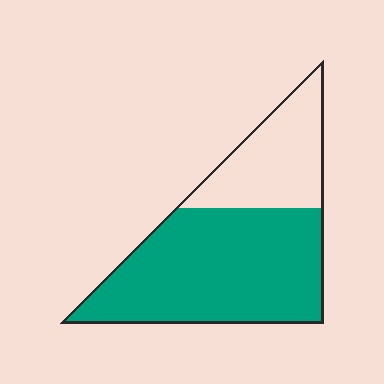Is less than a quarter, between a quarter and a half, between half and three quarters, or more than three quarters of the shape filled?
Between half and three quarters.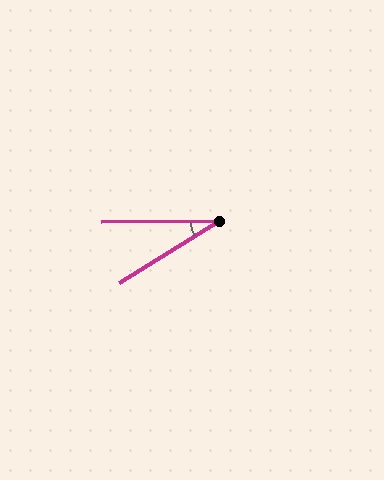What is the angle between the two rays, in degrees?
Approximately 31 degrees.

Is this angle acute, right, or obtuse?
It is acute.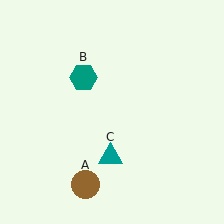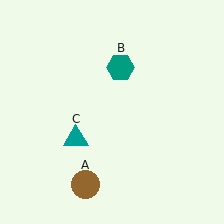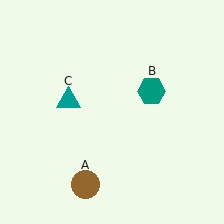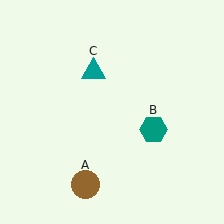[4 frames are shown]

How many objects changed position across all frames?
2 objects changed position: teal hexagon (object B), teal triangle (object C).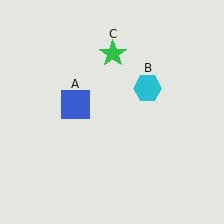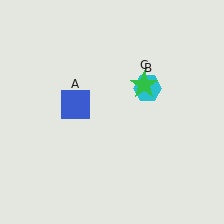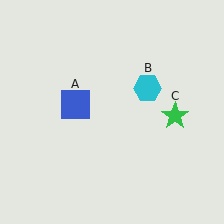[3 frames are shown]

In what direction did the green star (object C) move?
The green star (object C) moved down and to the right.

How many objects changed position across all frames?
1 object changed position: green star (object C).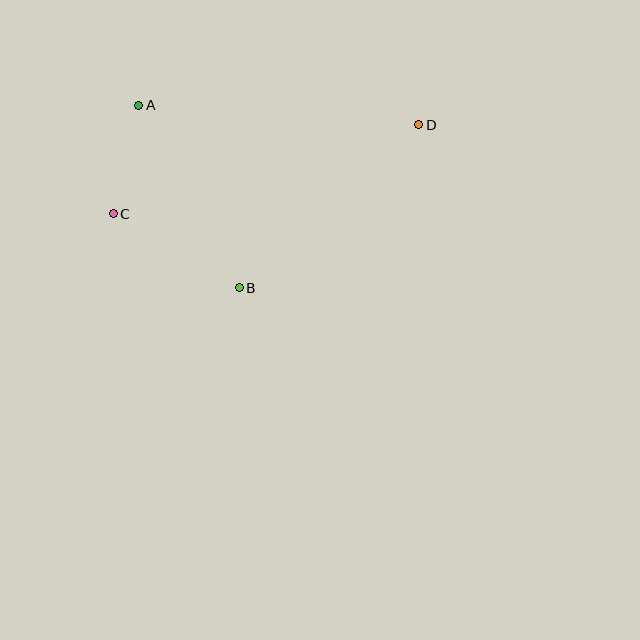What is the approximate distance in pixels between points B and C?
The distance between B and C is approximately 146 pixels.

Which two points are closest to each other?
Points A and C are closest to each other.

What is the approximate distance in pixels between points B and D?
The distance between B and D is approximately 243 pixels.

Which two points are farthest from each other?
Points C and D are farthest from each other.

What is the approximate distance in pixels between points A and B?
The distance between A and B is approximately 208 pixels.